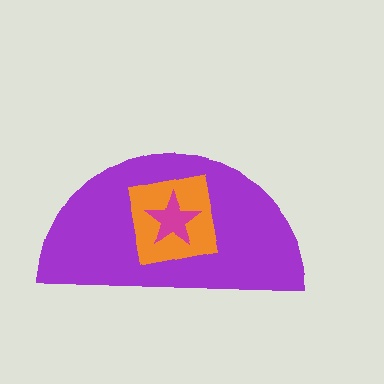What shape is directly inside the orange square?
The magenta star.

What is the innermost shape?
The magenta star.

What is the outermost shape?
The purple semicircle.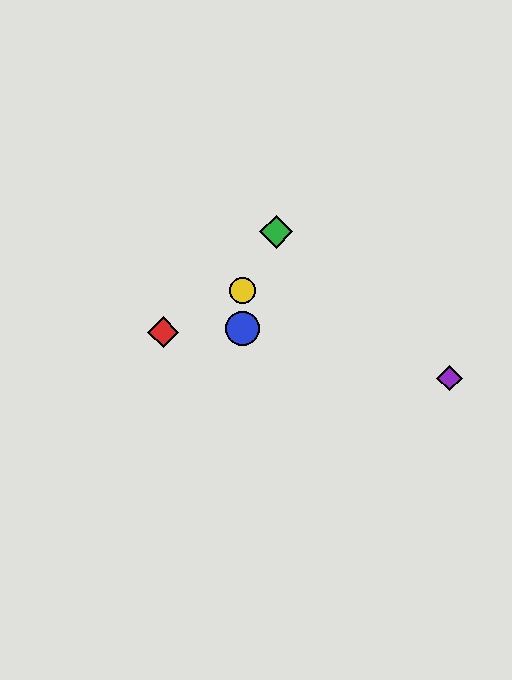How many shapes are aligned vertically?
2 shapes (the blue circle, the yellow circle) are aligned vertically.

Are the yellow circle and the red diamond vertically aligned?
No, the yellow circle is at x≈243 and the red diamond is at x≈163.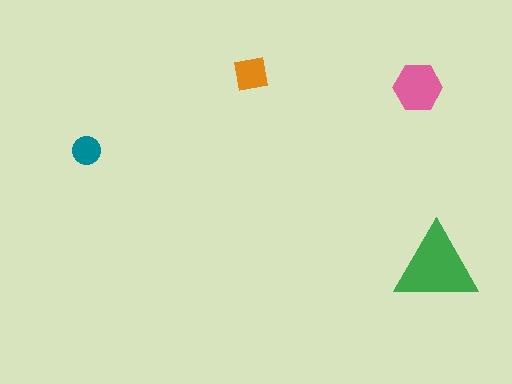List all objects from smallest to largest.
The teal circle, the orange square, the pink hexagon, the green triangle.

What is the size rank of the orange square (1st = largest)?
3rd.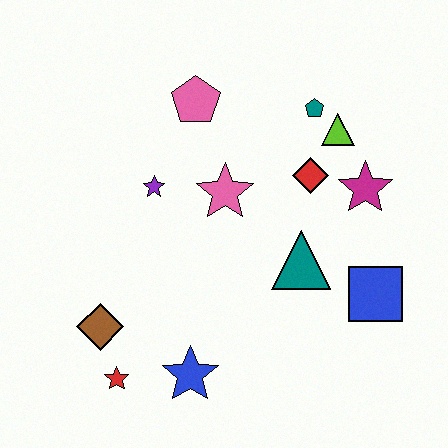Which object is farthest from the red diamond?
The red star is farthest from the red diamond.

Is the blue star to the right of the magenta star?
No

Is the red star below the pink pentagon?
Yes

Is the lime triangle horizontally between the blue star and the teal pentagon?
No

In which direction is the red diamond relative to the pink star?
The red diamond is to the right of the pink star.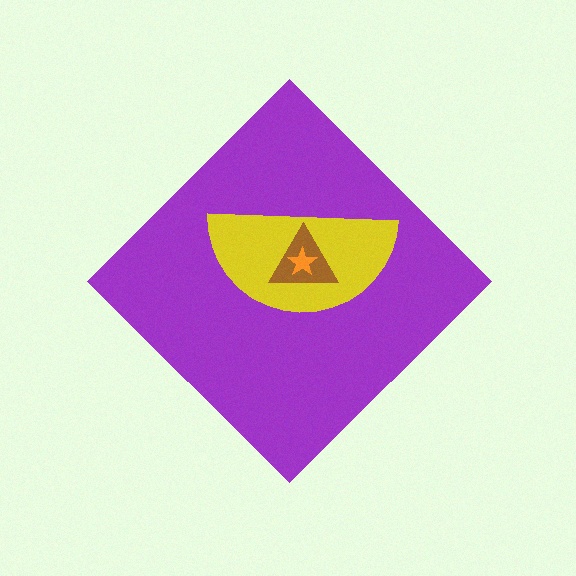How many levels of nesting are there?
4.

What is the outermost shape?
The purple diamond.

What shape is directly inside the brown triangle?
The orange star.